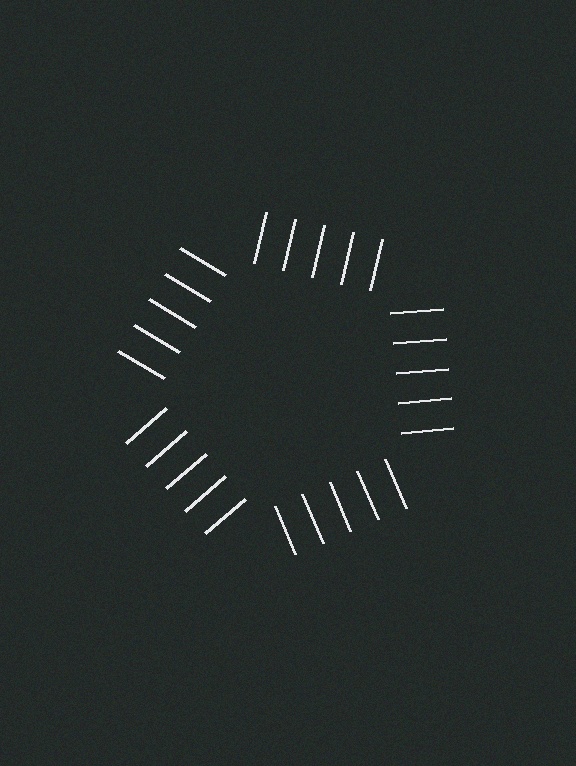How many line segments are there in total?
25 — 5 along each of the 5 edges.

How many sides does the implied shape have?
5 sides — the line-ends trace a pentagon.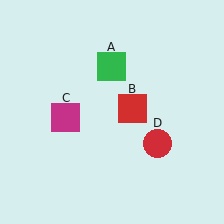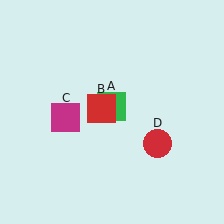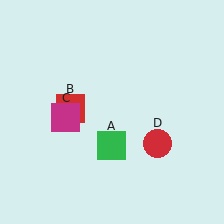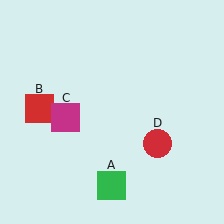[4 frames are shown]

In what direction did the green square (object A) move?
The green square (object A) moved down.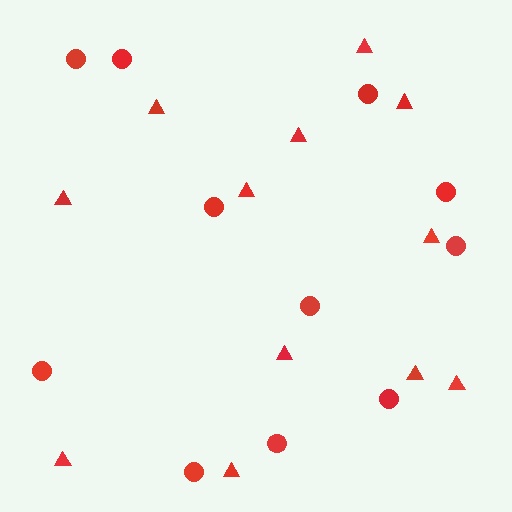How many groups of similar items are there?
There are 2 groups: one group of circles (11) and one group of triangles (12).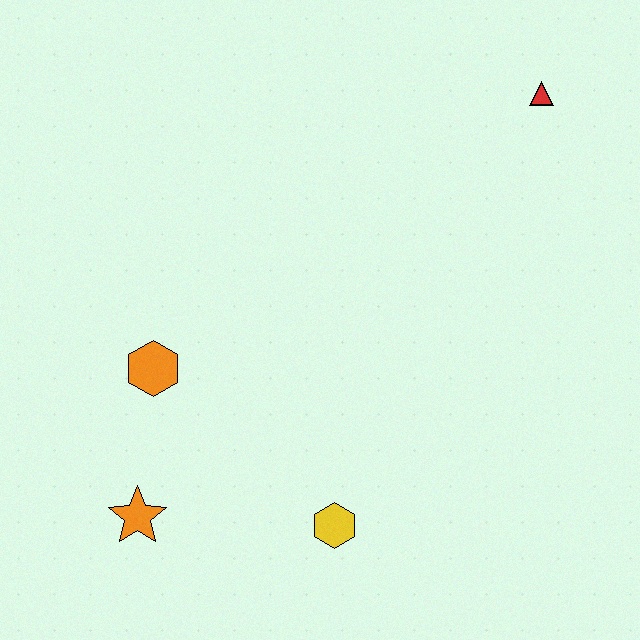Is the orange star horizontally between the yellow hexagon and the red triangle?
No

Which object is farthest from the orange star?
The red triangle is farthest from the orange star.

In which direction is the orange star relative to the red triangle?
The orange star is below the red triangle.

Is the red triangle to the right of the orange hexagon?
Yes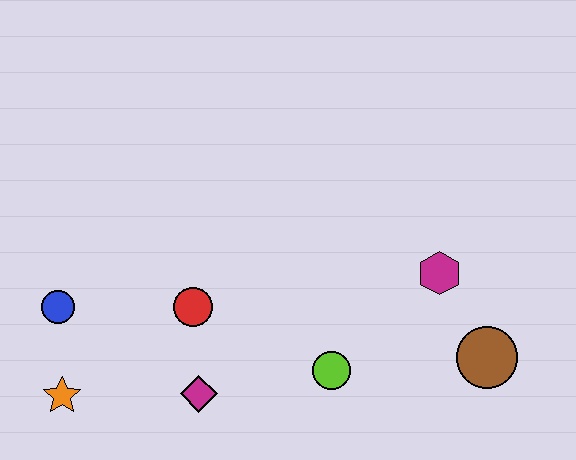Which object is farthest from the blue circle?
The brown circle is farthest from the blue circle.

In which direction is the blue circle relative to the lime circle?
The blue circle is to the left of the lime circle.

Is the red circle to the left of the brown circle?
Yes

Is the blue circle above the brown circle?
Yes